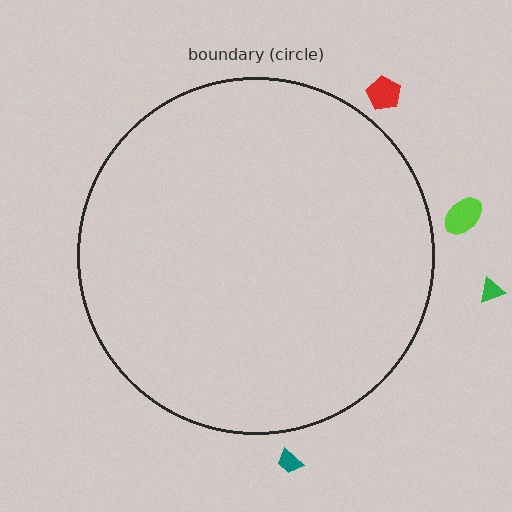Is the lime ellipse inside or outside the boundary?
Outside.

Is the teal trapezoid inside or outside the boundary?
Outside.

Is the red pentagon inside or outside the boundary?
Outside.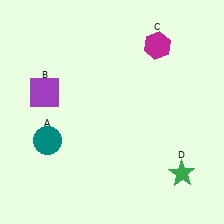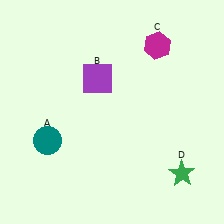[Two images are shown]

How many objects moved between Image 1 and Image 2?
1 object moved between the two images.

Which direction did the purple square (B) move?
The purple square (B) moved right.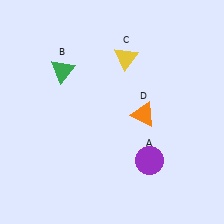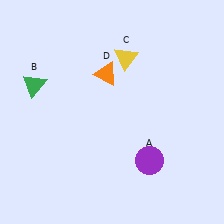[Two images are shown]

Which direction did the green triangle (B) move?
The green triangle (B) moved left.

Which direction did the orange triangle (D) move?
The orange triangle (D) moved up.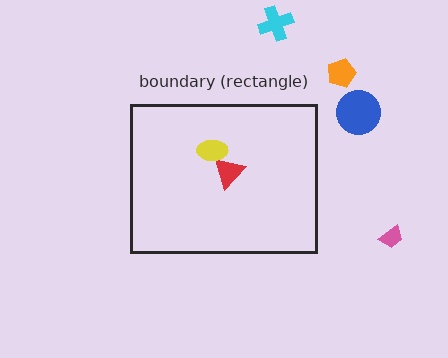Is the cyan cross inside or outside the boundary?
Outside.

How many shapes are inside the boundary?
2 inside, 4 outside.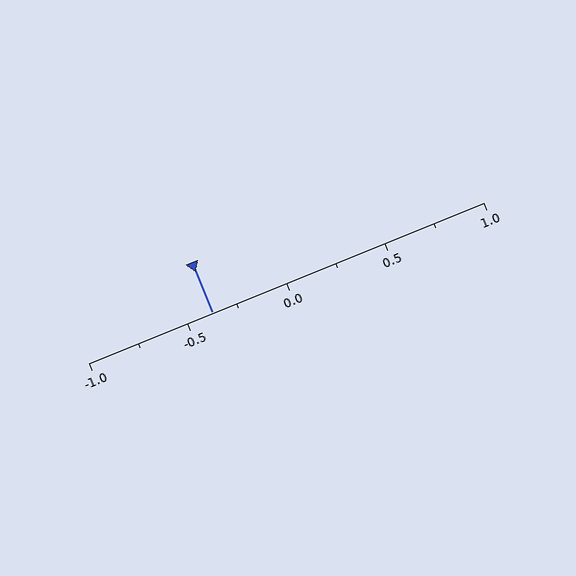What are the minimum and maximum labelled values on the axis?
The axis runs from -1.0 to 1.0.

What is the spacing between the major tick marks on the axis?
The major ticks are spaced 0.5 apart.